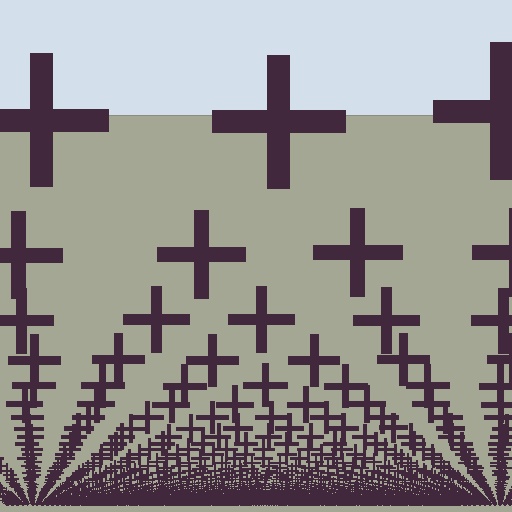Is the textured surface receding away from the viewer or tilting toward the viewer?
The surface appears to tilt toward the viewer. Texture elements get larger and sparser toward the top.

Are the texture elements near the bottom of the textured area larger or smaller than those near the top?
Smaller. The gradient is inverted — elements near the bottom are smaller and denser.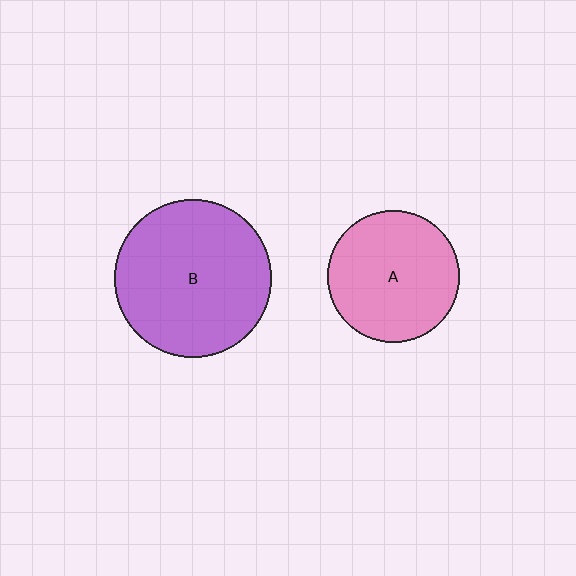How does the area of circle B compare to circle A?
Approximately 1.4 times.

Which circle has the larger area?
Circle B (purple).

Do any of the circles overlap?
No, none of the circles overlap.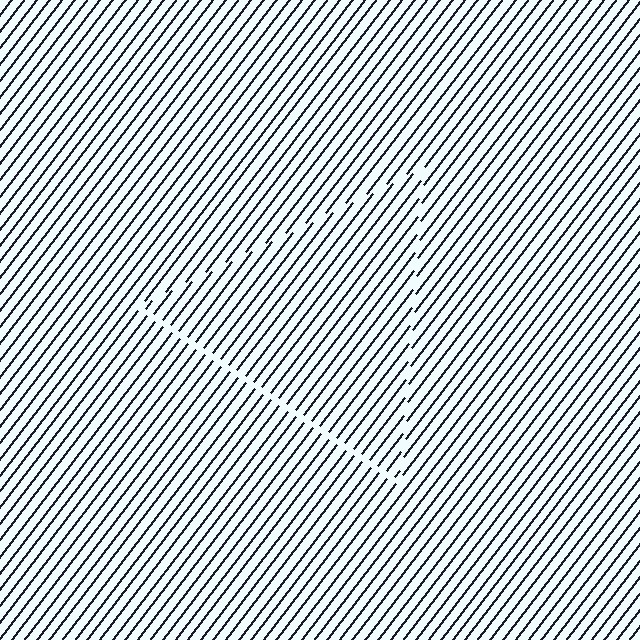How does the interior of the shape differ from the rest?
The interior of the shape contains the same grating, shifted by half a period — the contour is defined by the phase discontinuity where line-ends from the inner and outer gratings abut.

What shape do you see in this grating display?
An illusory triangle. The interior of the shape contains the same grating, shifted by half a period — the contour is defined by the phase discontinuity where line-ends from the inner and outer gratings abut.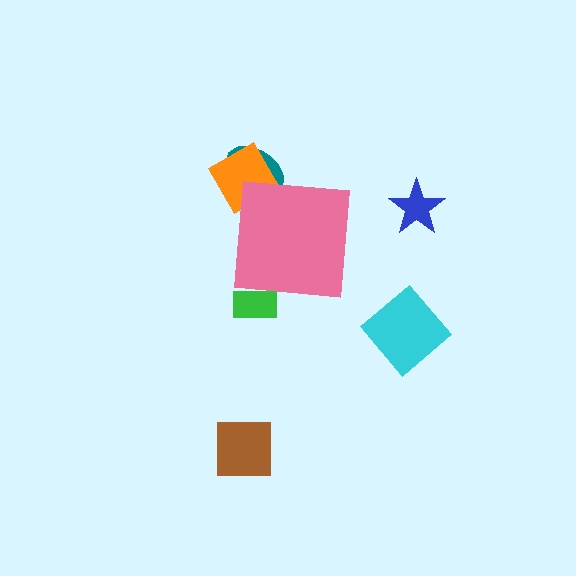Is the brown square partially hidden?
No, the brown square is fully visible.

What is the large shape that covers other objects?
A pink square.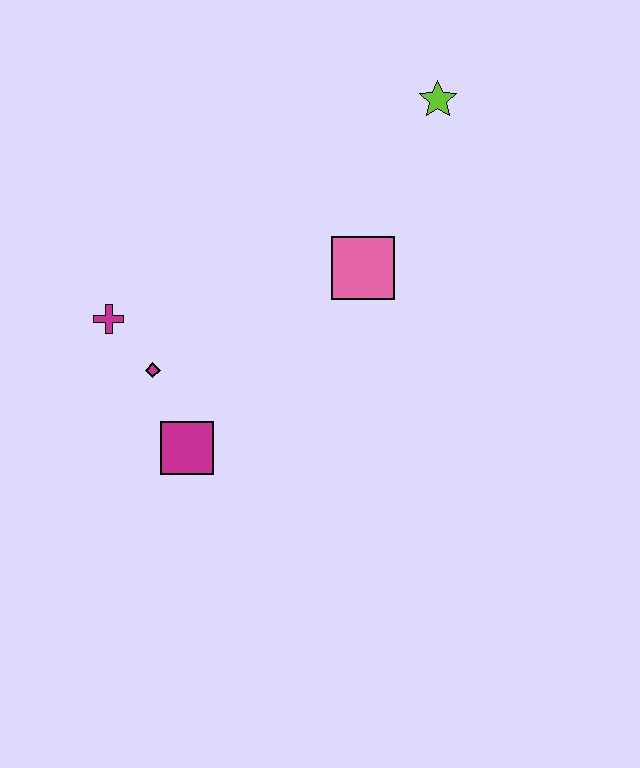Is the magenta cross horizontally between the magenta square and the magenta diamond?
No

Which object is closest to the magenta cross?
The magenta diamond is closest to the magenta cross.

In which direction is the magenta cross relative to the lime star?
The magenta cross is to the left of the lime star.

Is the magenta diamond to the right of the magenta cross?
Yes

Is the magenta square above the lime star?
No